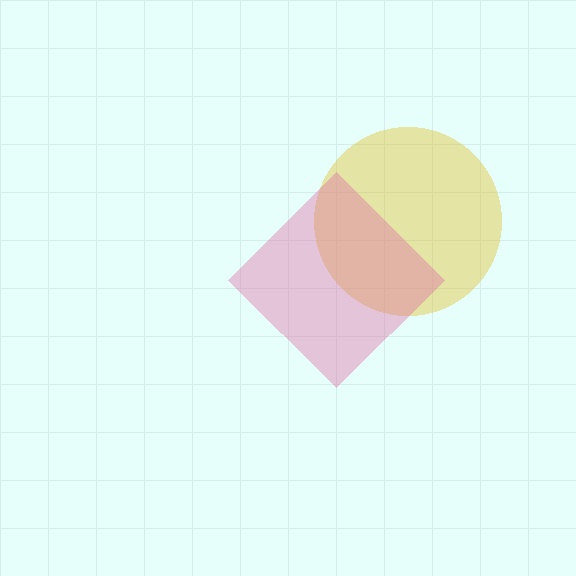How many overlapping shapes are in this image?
There are 2 overlapping shapes in the image.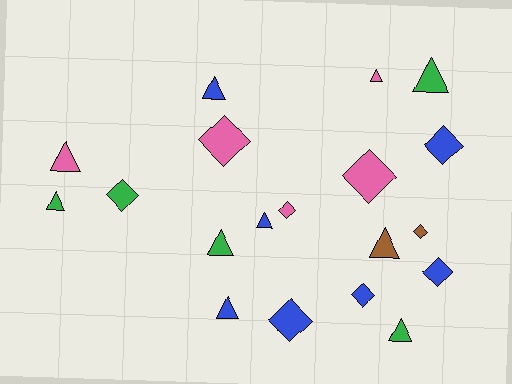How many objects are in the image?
There are 19 objects.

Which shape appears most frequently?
Triangle, with 10 objects.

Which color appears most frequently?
Blue, with 7 objects.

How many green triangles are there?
There are 4 green triangles.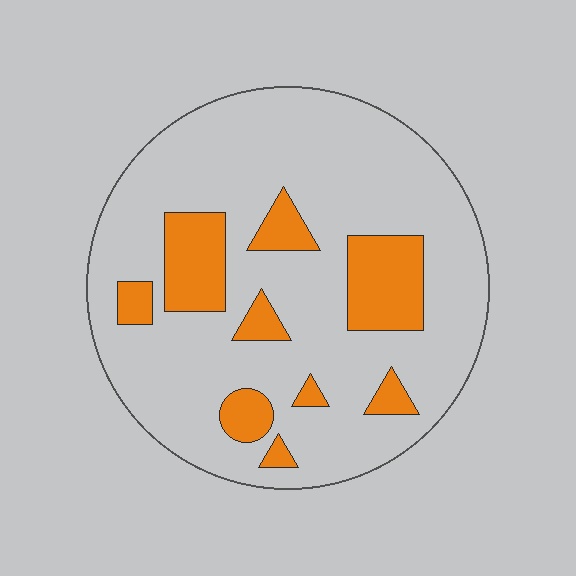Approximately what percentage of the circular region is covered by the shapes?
Approximately 20%.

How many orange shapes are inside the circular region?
9.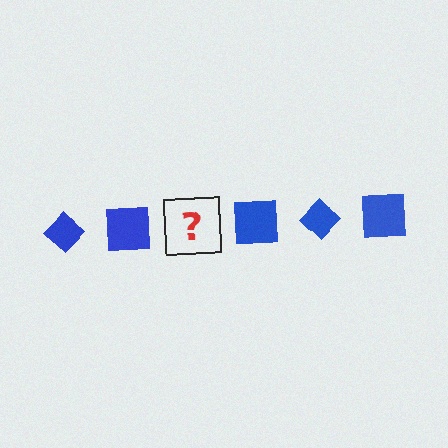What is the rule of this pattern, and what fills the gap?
The rule is that the pattern cycles through diamond, square shapes in blue. The gap should be filled with a blue diamond.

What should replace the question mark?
The question mark should be replaced with a blue diamond.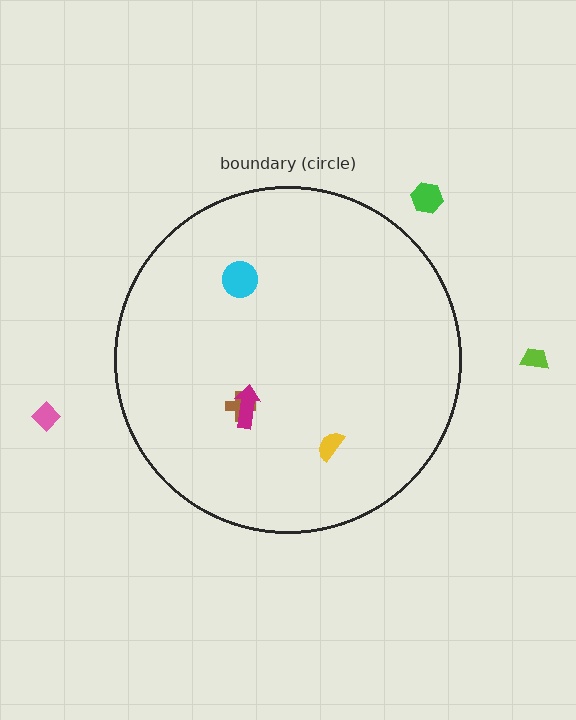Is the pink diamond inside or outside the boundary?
Outside.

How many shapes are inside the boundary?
4 inside, 3 outside.